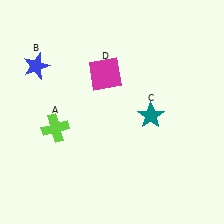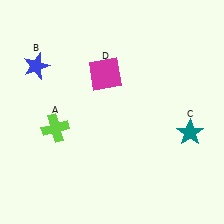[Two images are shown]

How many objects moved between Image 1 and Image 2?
1 object moved between the two images.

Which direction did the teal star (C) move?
The teal star (C) moved right.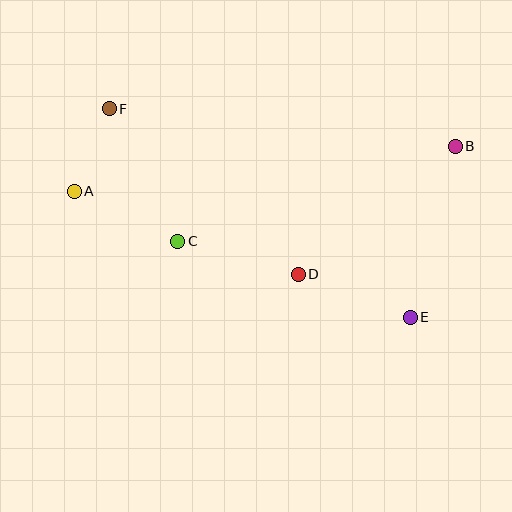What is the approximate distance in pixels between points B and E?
The distance between B and E is approximately 177 pixels.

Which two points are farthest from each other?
Points A and B are farthest from each other.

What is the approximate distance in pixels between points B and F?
The distance between B and F is approximately 348 pixels.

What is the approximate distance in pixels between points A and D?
The distance between A and D is approximately 239 pixels.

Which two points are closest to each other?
Points A and F are closest to each other.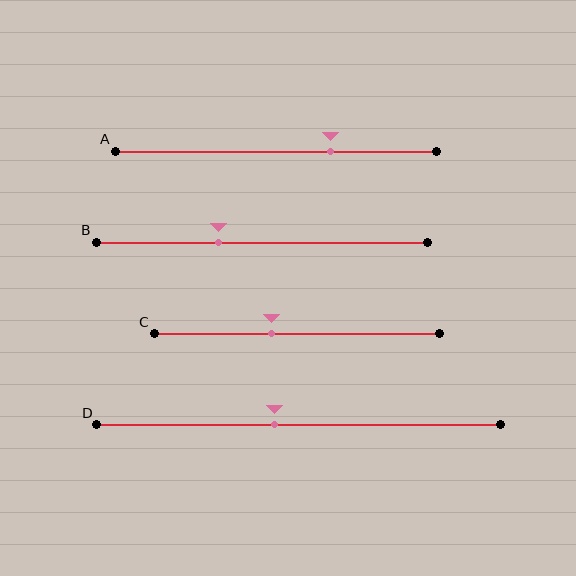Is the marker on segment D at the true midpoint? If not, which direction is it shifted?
No, the marker on segment D is shifted to the left by about 6% of the segment length.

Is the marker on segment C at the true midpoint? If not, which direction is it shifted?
No, the marker on segment C is shifted to the left by about 9% of the segment length.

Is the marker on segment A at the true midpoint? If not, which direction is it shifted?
No, the marker on segment A is shifted to the right by about 17% of the segment length.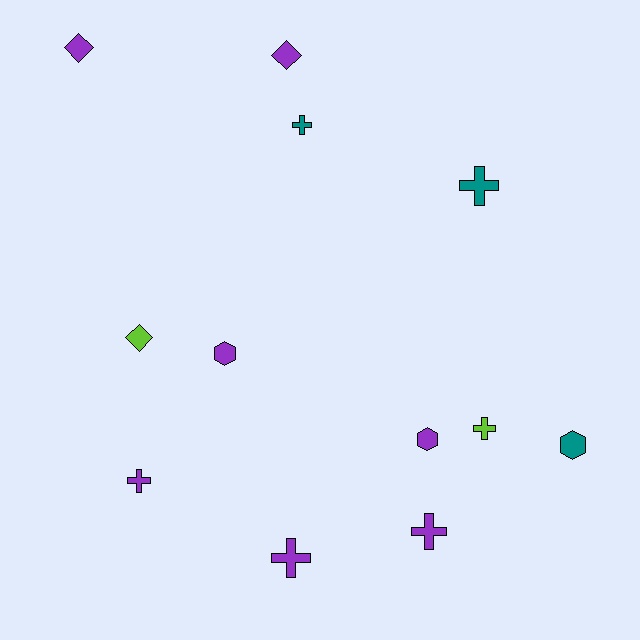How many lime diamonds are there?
There is 1 lime diamond.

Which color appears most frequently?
Purple, with 7 objects.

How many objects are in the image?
There are 12 objects.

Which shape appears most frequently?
Cross, with 6 objects.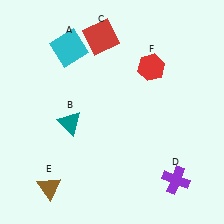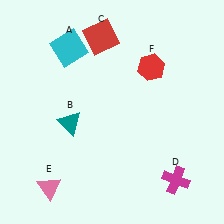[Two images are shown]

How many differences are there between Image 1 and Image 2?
There are 2 differences between the two images.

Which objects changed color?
D changed from purple to magenta. E changed from brown to pink.